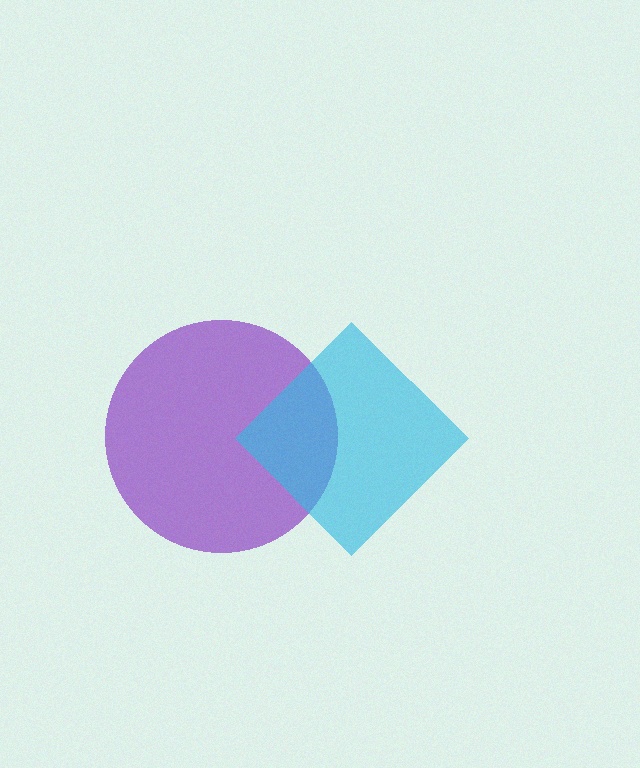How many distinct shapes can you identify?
There are 2 distinct shapes: a purple circle, a cyan diamond.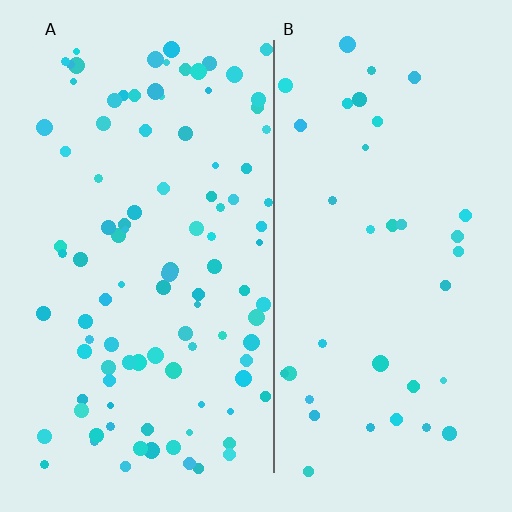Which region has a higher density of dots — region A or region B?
A (the left).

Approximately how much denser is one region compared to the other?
Approximately 2.7× — region A over region B.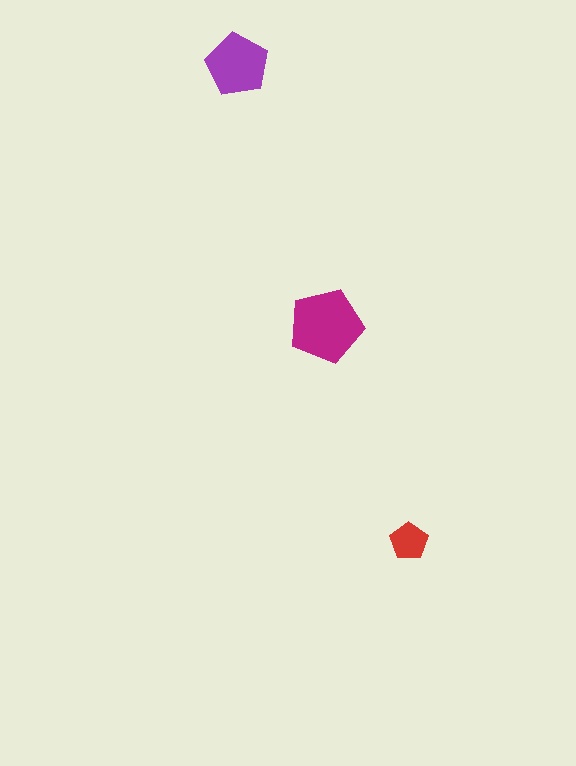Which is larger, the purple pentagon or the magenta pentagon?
The magenta one.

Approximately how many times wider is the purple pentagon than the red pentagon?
About 1.5 times wider.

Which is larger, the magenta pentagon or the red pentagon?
The magenta one.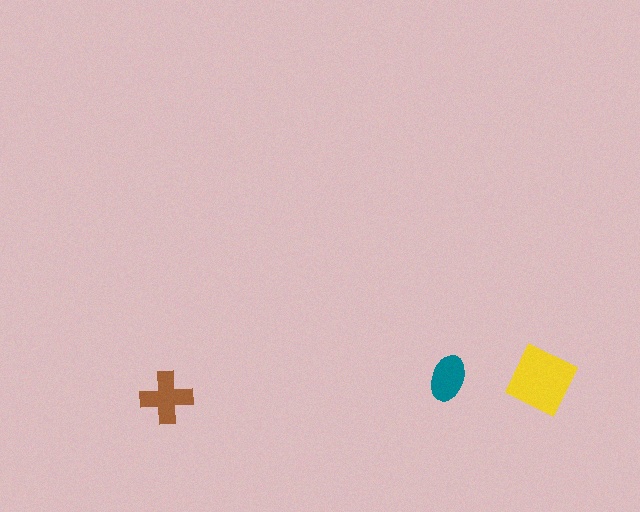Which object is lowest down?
The brown cross is bottommost.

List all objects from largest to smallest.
The yellow diamond, the brown cross, the teal ellipse.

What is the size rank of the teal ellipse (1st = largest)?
3rd.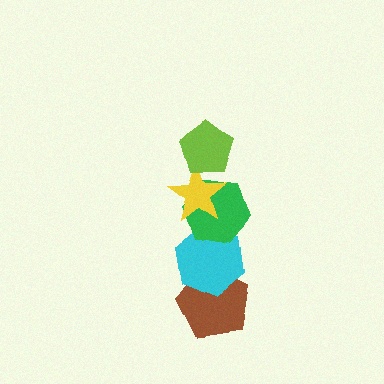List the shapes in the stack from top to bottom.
From top to bottom: the lime pentagon, the yellow star, the green hexagon, the cyan hexagon, the brown pentagon.